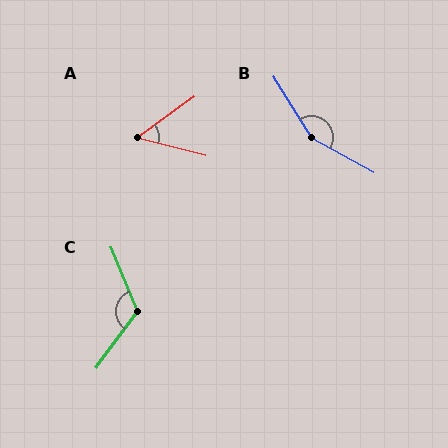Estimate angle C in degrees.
Approximately 122 degrees.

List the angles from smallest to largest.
A (50°), C (122°), B (151°).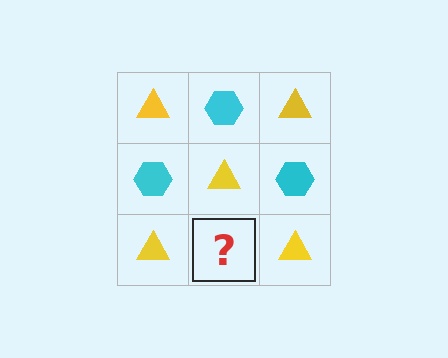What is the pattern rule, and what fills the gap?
The rule is that it alternates yellow triangle and cyan hexagon in a checkerboard pattern. The gap should be filled with a cyan hexagon.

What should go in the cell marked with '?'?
The missing cell should contain a cyan hexagon.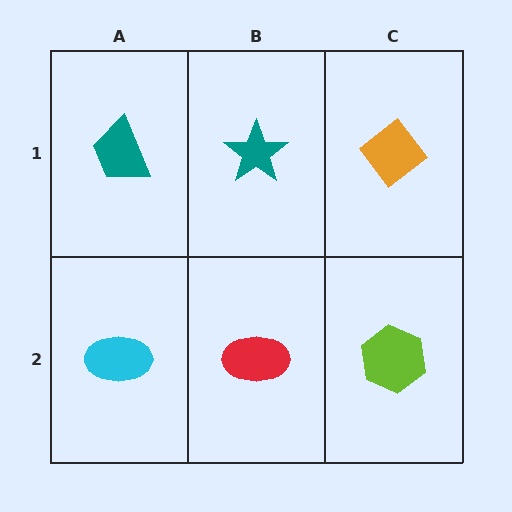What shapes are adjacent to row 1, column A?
A cyan ellipse (row 2, column A), a teal star (row 1, column B).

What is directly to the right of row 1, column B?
An orange diamond.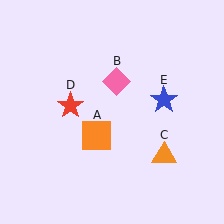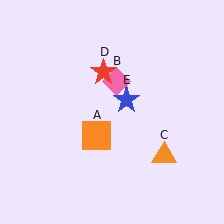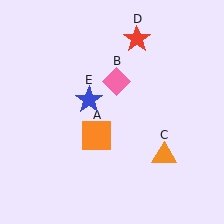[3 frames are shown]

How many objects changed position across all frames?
2 objects changed position: red star (object D), blue star (object E).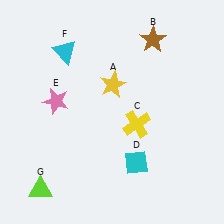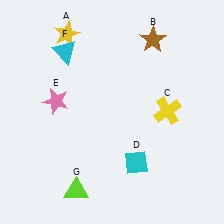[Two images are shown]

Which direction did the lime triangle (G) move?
The lime triangle (G) moved right.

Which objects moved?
The objects that moved are: the yellow star (A), the yellow cross (C), the lime triangle (G).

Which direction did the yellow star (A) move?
The yellow star (A) moved up.